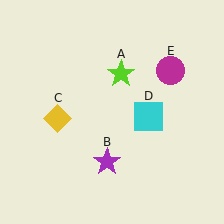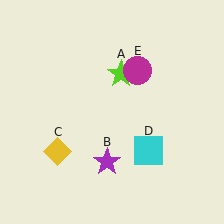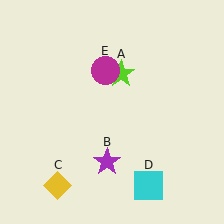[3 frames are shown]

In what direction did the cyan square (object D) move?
The cyan square (object D) moved down.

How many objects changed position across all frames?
3 objects changed position: yellow diamond (object C), cyan square (object D), magenta circle (object E).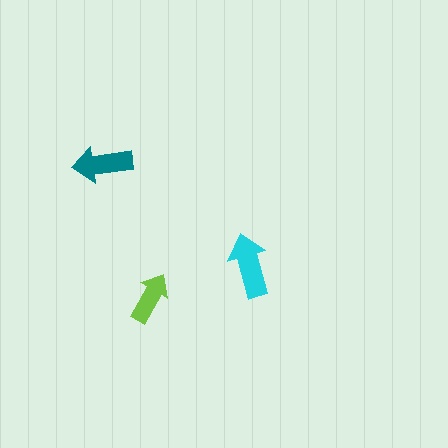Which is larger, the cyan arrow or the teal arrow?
The cyan one.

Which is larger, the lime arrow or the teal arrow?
The teal one.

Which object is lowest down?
The lime arrow is bottommost.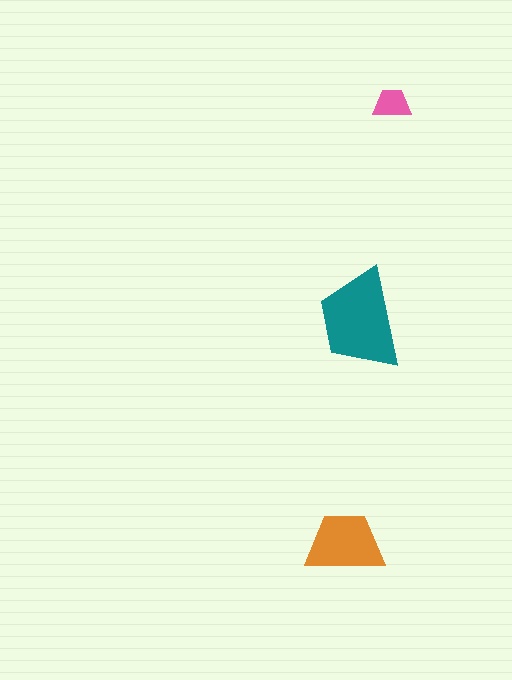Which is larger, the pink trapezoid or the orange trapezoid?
The orange one.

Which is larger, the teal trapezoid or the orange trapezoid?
The teal one.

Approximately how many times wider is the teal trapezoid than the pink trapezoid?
About 2.5 times wider.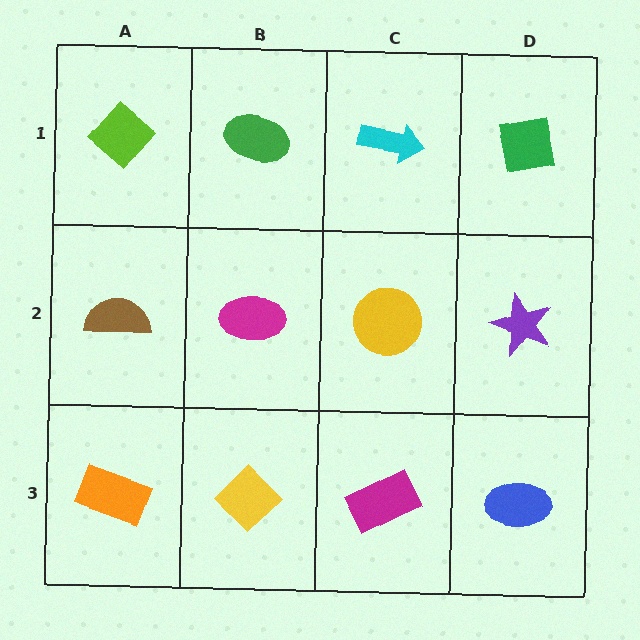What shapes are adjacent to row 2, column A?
A lime diamond (row 1, column A), an orange rectangle (row 3, column A), a magenta ellipse (row 2, column B).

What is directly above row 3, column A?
A brown semicircle.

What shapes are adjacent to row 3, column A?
A brown semicircle (row 2, column A), a yellow diamond (row 3, column B).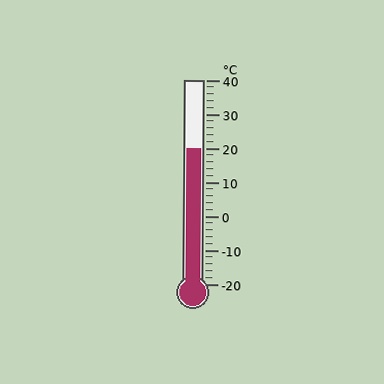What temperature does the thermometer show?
The thermometer shows approximately 20°C.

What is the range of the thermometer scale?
The thermometer scale ranges from -20°C to 40°C.